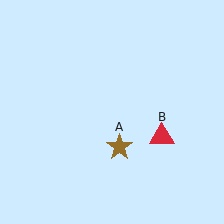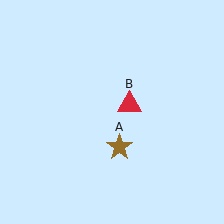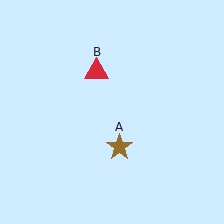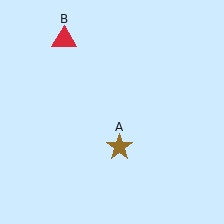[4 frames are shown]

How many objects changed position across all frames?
1 object changed position: red triangle (object B).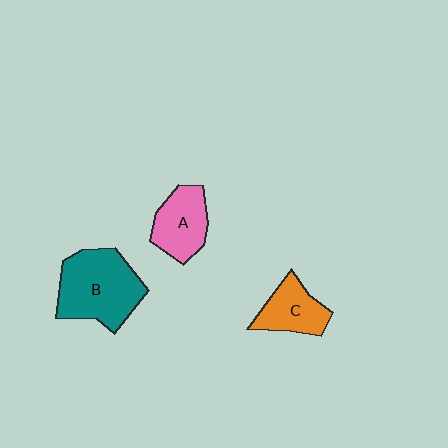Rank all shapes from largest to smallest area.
From largest to smallest: B (teal), A (pink), C (orange).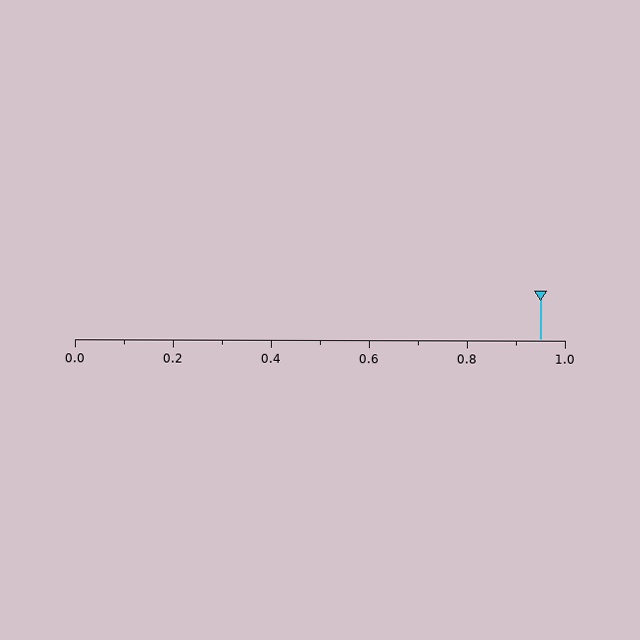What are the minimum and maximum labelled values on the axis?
The axis runs from 0.0 to 1.0.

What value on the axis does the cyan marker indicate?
The marker indicates approximately 0.95.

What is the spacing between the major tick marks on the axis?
The major ticks are spaced 0.2 apart.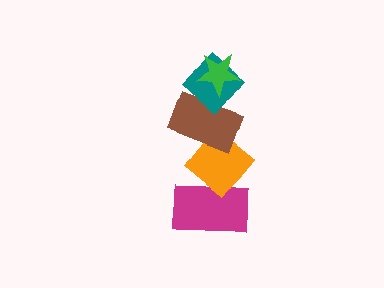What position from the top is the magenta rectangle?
The magenta rectangle is 5th from the top.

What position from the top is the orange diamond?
The orange diamond is 4th from the top.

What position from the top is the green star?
The green star is 1st from the top.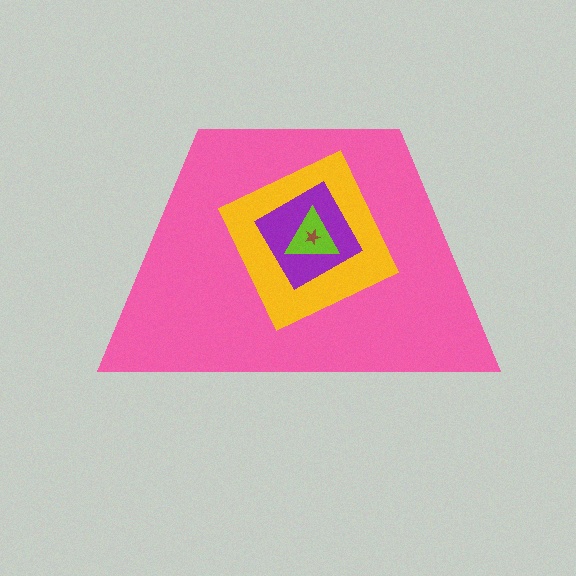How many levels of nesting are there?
5.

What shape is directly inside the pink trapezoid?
The yellow diamond.